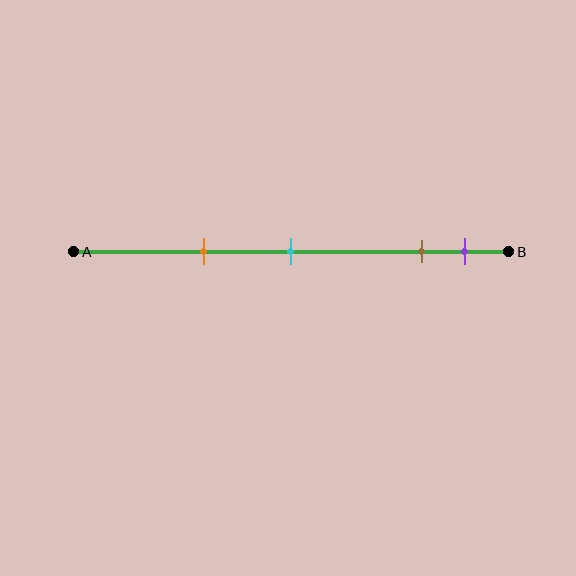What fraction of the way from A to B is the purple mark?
The purple mark is approximately 90% (0.9) of the way from A to B.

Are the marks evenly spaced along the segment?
No, the marks are not evenly spaced.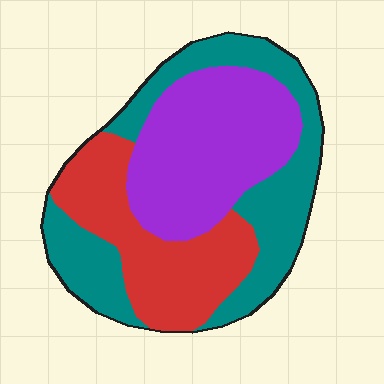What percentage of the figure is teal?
Teal takes up about three eighths (3/8) of the figure.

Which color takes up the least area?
Red, at roughly 30%.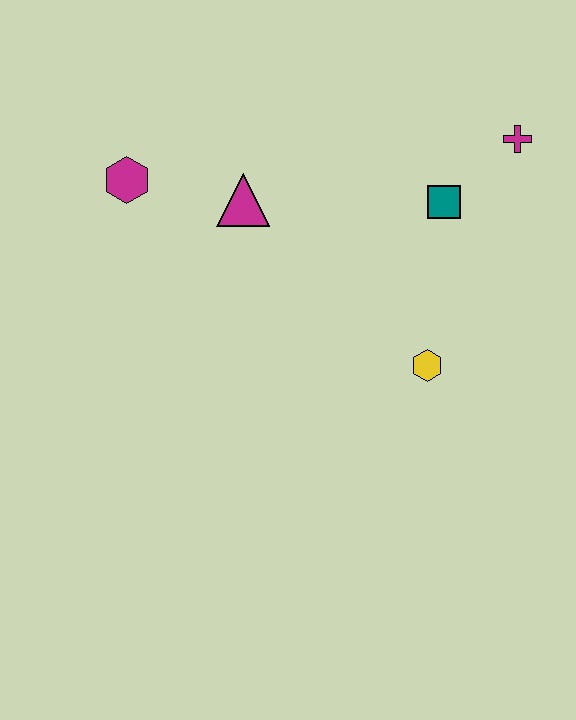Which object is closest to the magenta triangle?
The magenta hexagon is closest to the magenta triangle.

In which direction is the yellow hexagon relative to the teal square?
The yellow hexagon is below the teal square.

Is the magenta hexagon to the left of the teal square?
Yes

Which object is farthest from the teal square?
The magenta hexagon is farthest from the teal square.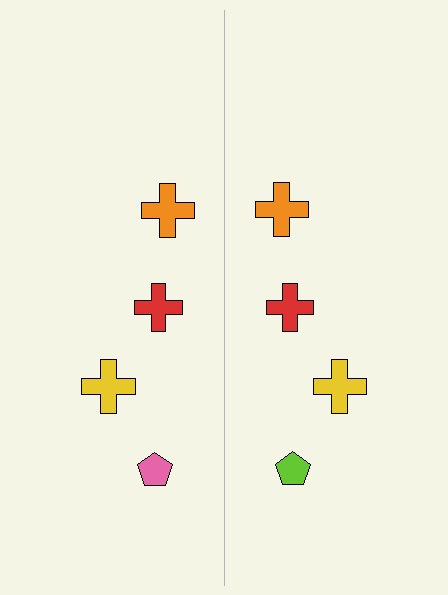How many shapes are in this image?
There are 8 shapes in this image.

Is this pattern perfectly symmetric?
No, the pattern is not perfectly symmetric. The lime pentagon on the right side breaks the symmetry — its mirror counterpart is pink.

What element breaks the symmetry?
The lime pentagon on the right side breaks the symmetry — its mirror counterpart is pink.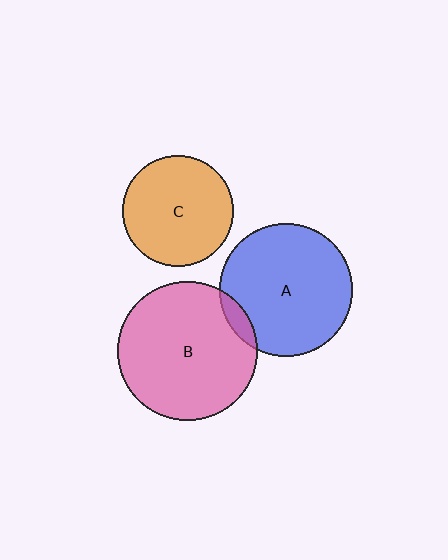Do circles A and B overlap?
Yes.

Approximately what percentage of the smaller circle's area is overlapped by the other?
Approximately 5%.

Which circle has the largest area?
Circle B (pink).